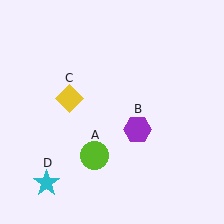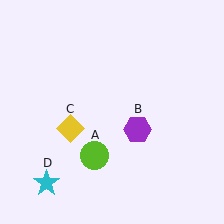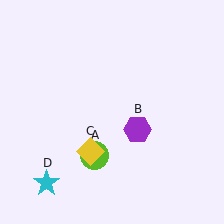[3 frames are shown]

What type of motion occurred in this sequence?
The yellow diamond (object C) rotated counterclockwise around the center of the scene.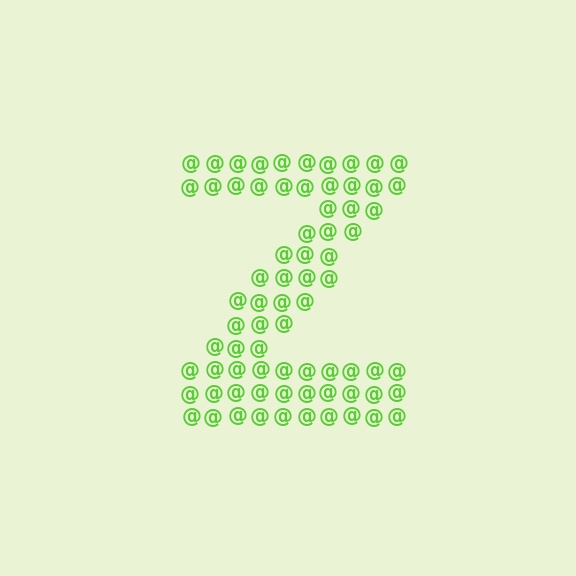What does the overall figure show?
The overall figure shows the letter Z.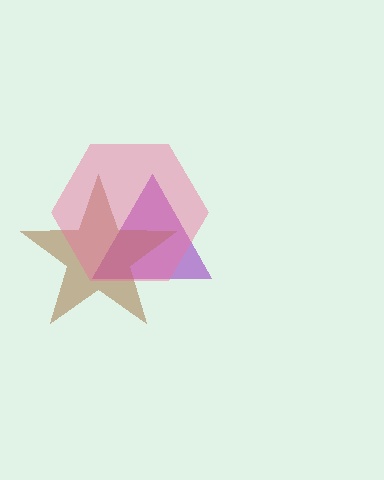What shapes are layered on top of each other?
The layered shapes are: a purple triangle, a brown star, a pink hexagon.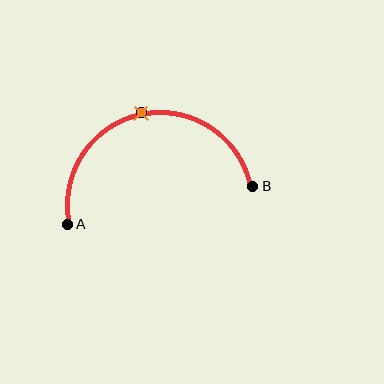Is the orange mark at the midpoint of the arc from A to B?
Yes. The orange mark lies on the arc at equal arc-length from both A and B — it is the arc midpoint.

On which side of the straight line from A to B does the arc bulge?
The arc bulges above the straight line connecting A and B.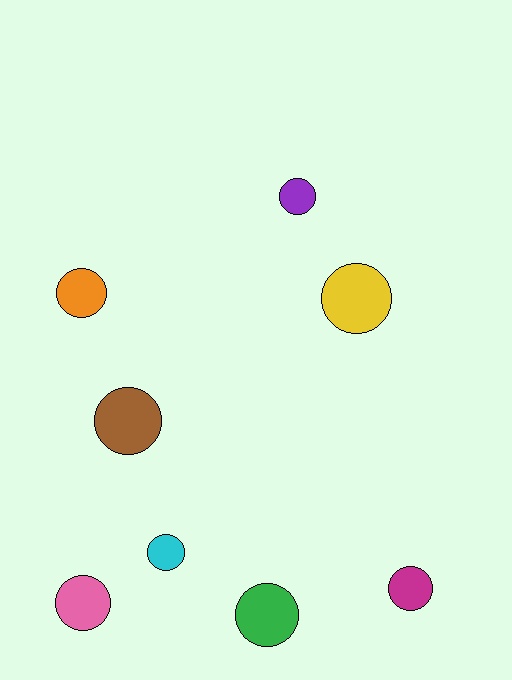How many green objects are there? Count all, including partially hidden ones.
There is 1 green object.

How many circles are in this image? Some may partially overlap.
There are 8 circles.